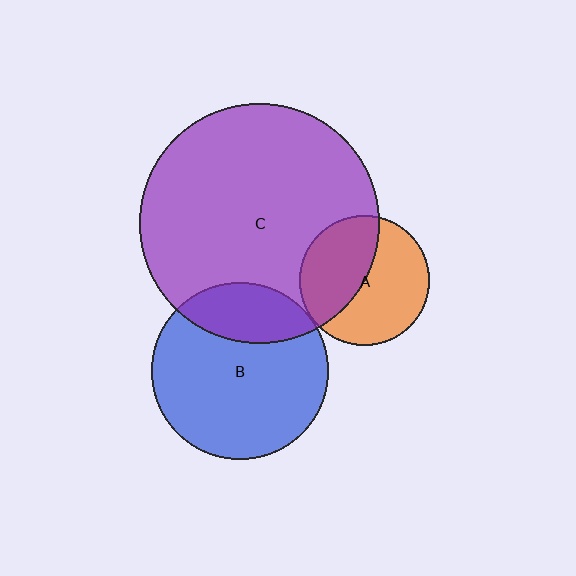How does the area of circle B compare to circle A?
Approximately 1.8 times.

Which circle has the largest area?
Circle C (purple).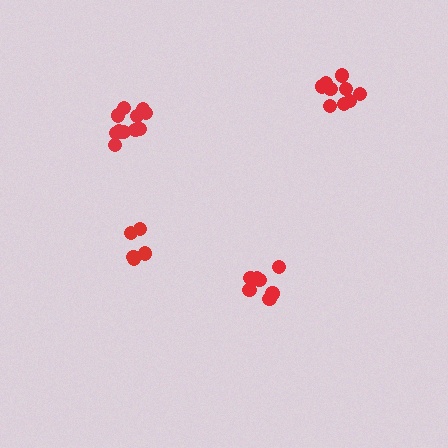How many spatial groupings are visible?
There are 4 spatial groupings.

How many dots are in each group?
Group 1: 9 dots, Group 2: 8 dots, Group 3: 11 dots, Group 4: 6 dots (34 total).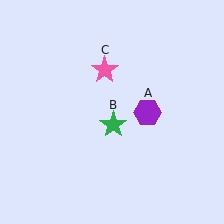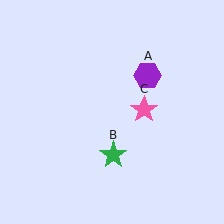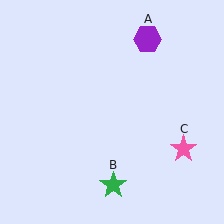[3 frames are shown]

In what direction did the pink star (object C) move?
The pink star (object C) moved down and to the right.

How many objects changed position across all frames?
3 objects changed position: purple hexagon (object A), green star (object B), pink star (object C).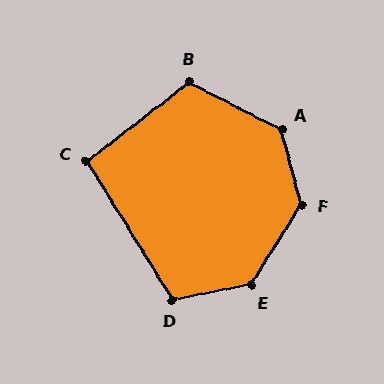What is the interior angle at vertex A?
Approximately 131 degrees (obtuse).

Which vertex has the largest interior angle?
F, at approximately 134 degrees.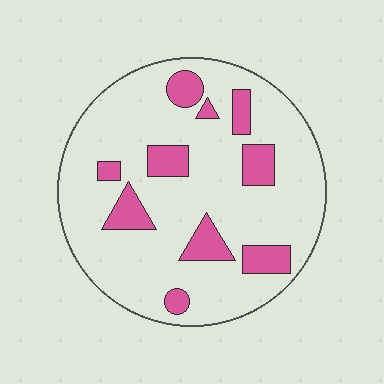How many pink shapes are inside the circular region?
10.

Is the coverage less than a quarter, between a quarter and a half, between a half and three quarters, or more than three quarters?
Less than a quarter.